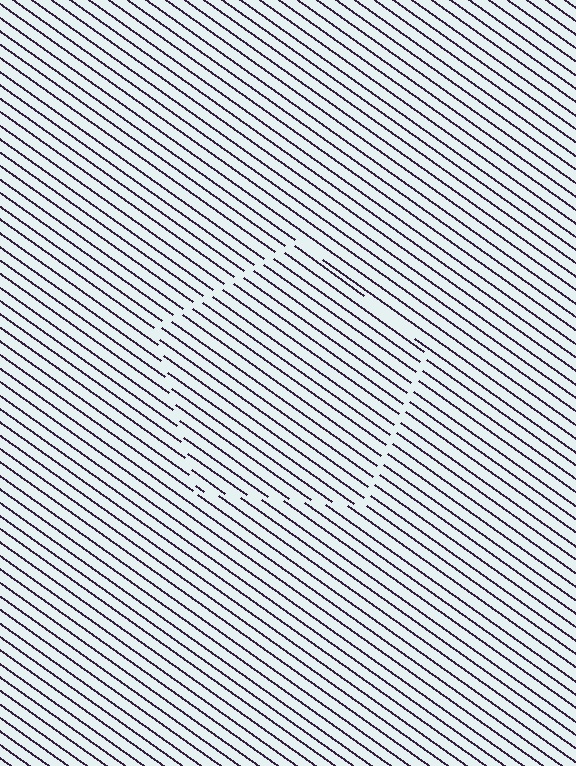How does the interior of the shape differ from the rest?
The interior of the shape contains the same grating, shifted by half a period — the contour is defined by the phase discontinuity where line-ends from the inner and outer gratings abut.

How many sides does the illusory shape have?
5 sides — the line-ends trace a pentagon.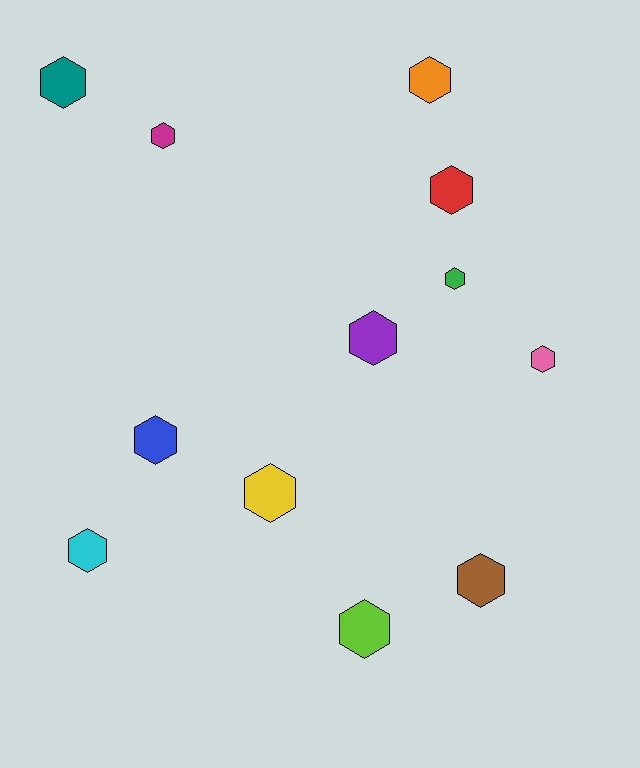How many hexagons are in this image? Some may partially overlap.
There are 12 hexagons.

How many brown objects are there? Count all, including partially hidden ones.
There is 1 brown object.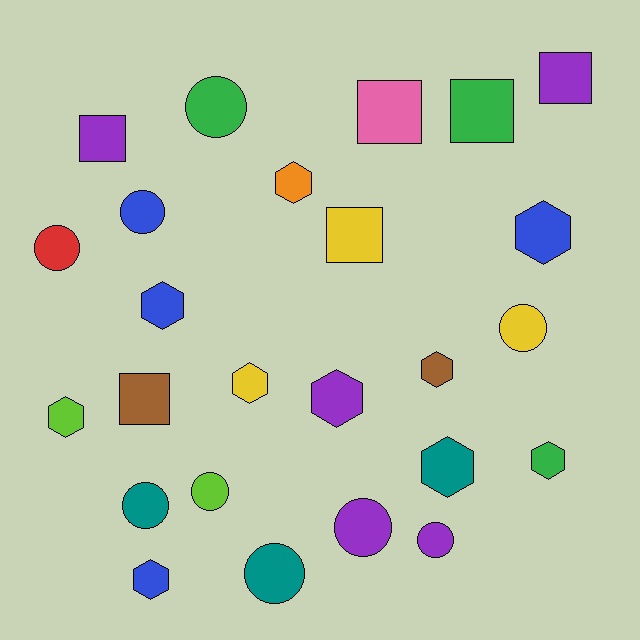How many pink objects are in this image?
There is 1 pink object.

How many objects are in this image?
There are 25 objects.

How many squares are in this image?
There are 6 squares.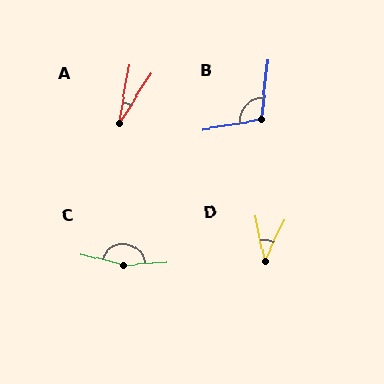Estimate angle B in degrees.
Approximately 106 degrees.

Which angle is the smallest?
A, at approximately 23 degrees.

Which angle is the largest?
C, at approximately 162 degrees.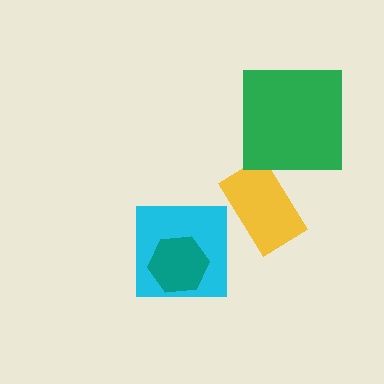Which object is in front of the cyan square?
The teal hexagon is in front of the cyan square.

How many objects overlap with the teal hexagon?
1 object overlaps with the teal hexagon.